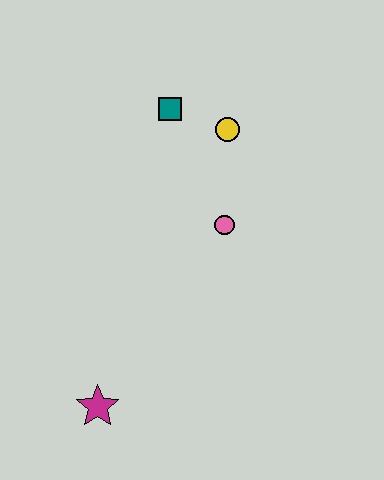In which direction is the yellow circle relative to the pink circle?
The yellow circle is above the pink circle.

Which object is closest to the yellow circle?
The teal square is closest to the yellow circle.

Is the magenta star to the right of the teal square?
No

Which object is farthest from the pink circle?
The magenta star is farthest from the pink circle.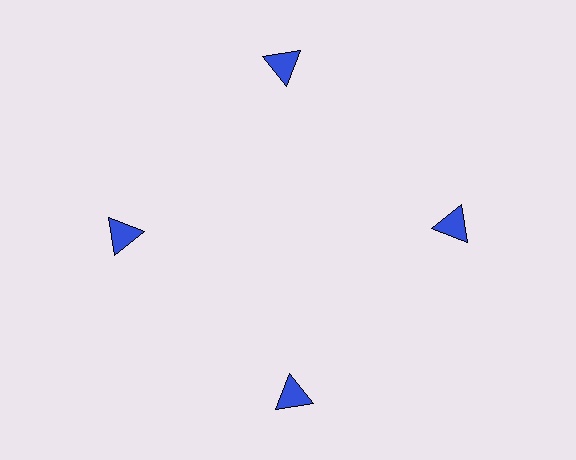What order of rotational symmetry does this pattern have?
This pattern has 4-fold rotational symmetry.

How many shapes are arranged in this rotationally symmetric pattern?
There are 4 shapes, arranged in 4 groups of 1.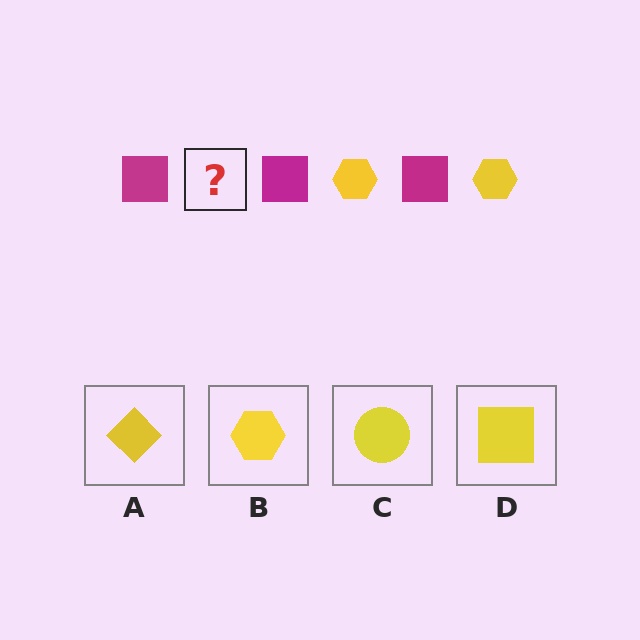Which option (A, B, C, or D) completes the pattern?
B.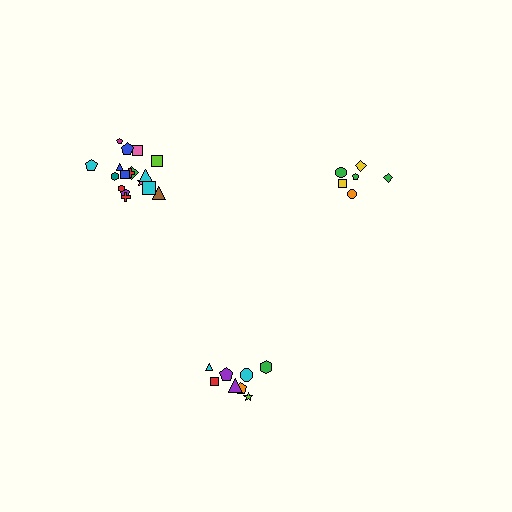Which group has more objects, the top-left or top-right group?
The top-left group.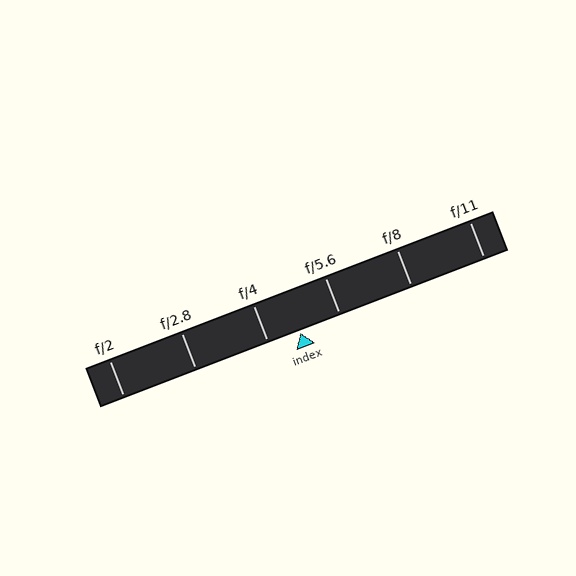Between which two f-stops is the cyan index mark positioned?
The index mark is between f/4 and f/5.6.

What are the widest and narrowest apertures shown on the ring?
The widest aperture shown is f/2 and the narrowest is f/11.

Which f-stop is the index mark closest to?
The index mark is closest to f/4.